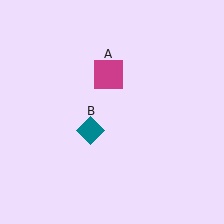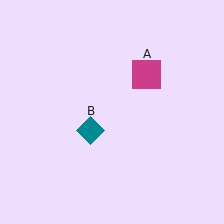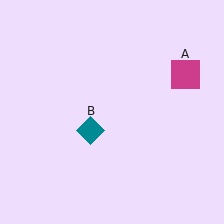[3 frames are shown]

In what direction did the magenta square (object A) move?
The magenta square (object A) moved right.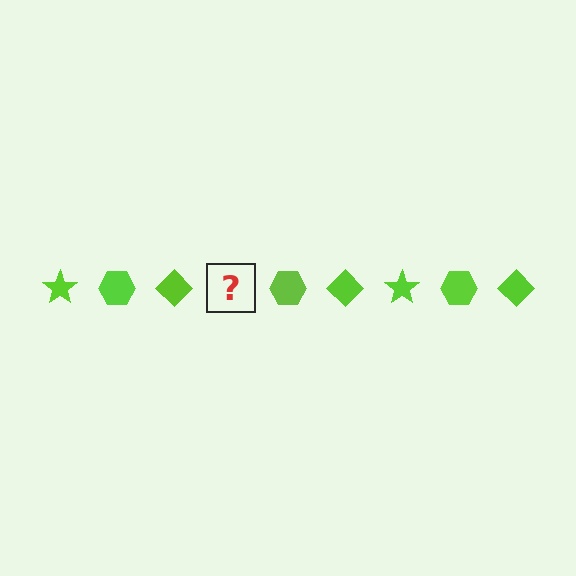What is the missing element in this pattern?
The missing element is a lime star.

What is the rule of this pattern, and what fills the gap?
The rule is that the pattern cycles through star, hexagon, diamond shapes in lime. The gap should be filled with a lime star.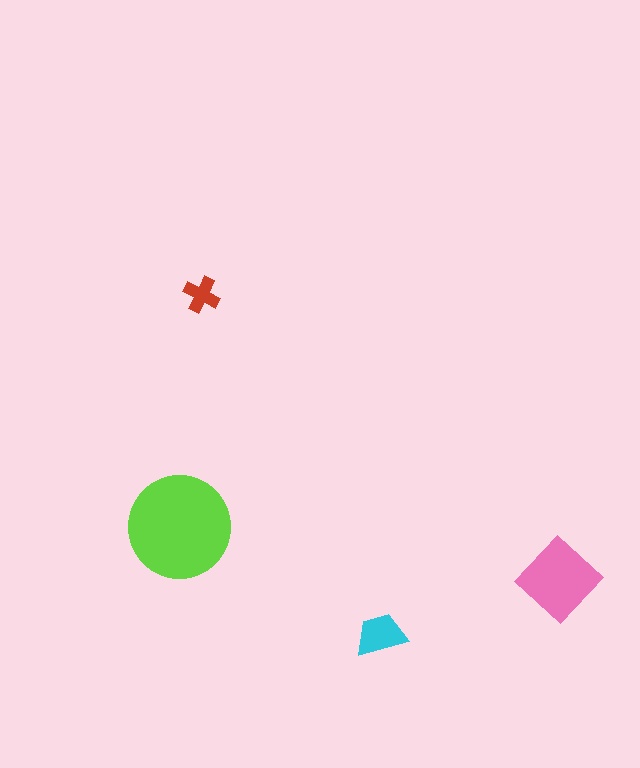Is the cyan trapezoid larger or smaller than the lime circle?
Smaller.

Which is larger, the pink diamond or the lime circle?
The lime circle.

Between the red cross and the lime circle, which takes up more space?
The lime circle.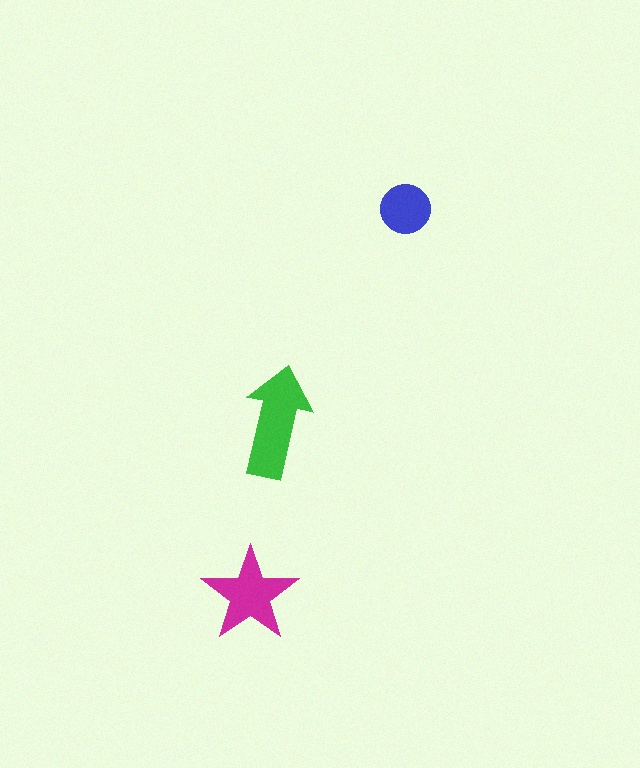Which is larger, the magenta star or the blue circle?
The magenta star.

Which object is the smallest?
The blue circle.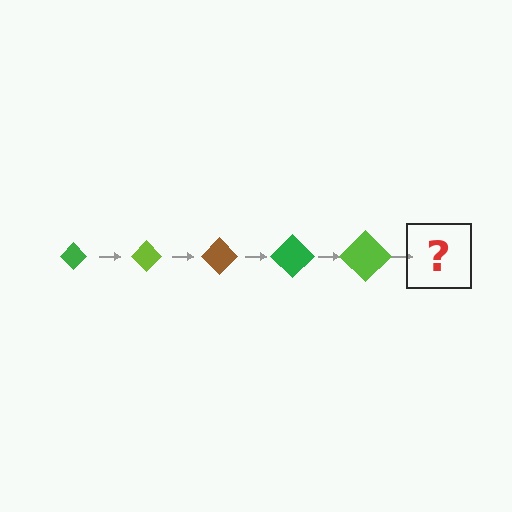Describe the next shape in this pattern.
It should be a brown diamond, larger than the previous one.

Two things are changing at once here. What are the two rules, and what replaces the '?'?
The two rules are that the diamond grows larger each step and the color cycles through green, lime, and brown. The '?' should be a brown diamond, larger than the previous one.